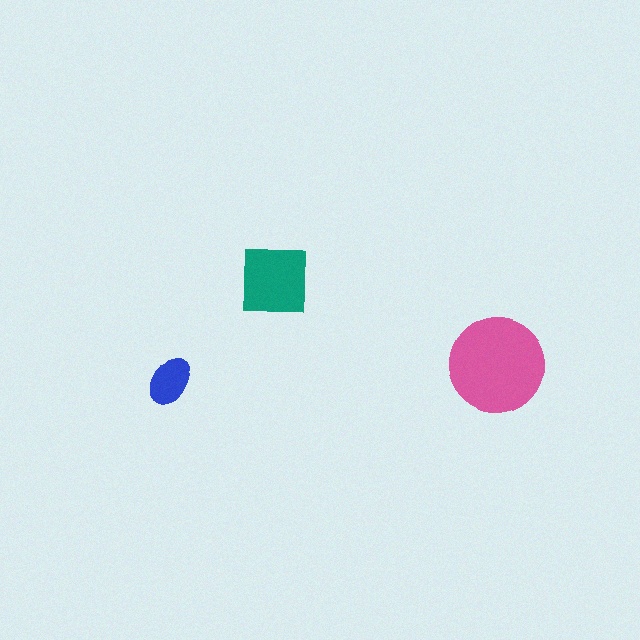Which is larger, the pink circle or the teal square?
The pink circle.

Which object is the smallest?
The blue ellipse.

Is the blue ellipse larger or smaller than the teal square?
Smaller.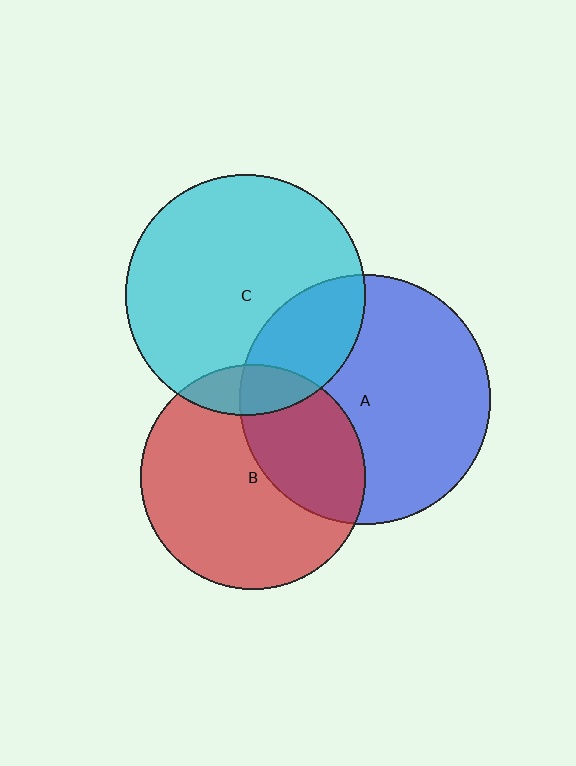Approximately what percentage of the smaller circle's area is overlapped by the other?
Approximately 10%.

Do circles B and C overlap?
Yes.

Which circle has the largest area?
Circle A (blue).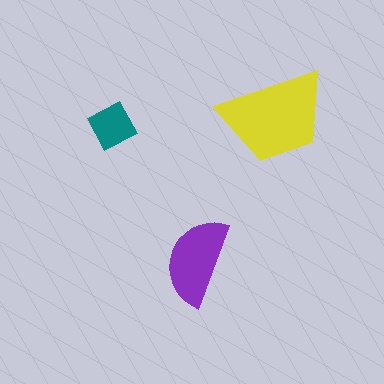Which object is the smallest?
The teal diamond.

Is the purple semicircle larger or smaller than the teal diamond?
Larger.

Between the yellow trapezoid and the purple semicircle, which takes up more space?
The yellow trapezoid.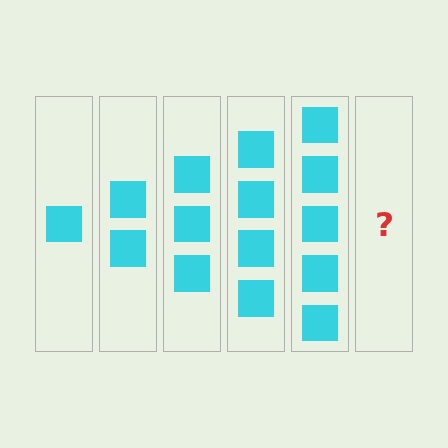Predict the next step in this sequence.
The next step is 6 squares.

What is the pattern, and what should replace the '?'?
The pattern is that each step adds one more square. The '?' should be 6 squares.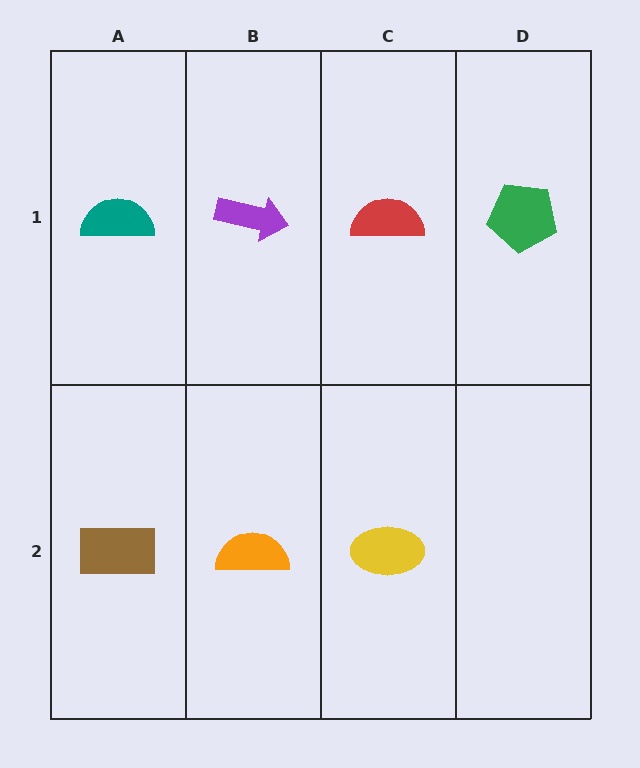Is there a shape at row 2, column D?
No, that cell is empty.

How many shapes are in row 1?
4 shapes.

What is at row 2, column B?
An orange semicircle.